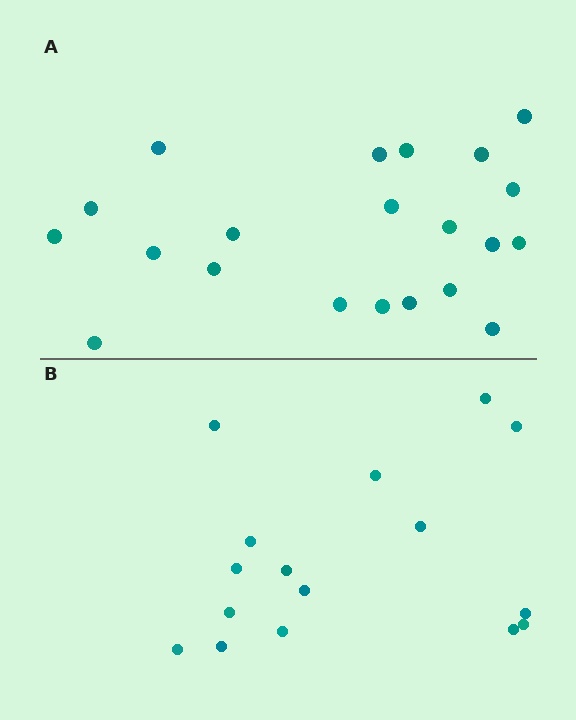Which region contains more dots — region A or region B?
Region A (the top region) has more dots.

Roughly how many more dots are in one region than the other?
Region A has about 5 more dots than region B.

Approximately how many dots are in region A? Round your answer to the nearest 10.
About 20 dots. (The exact count is 21, which rounds to 20.)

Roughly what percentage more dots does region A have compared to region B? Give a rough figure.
About 30% more.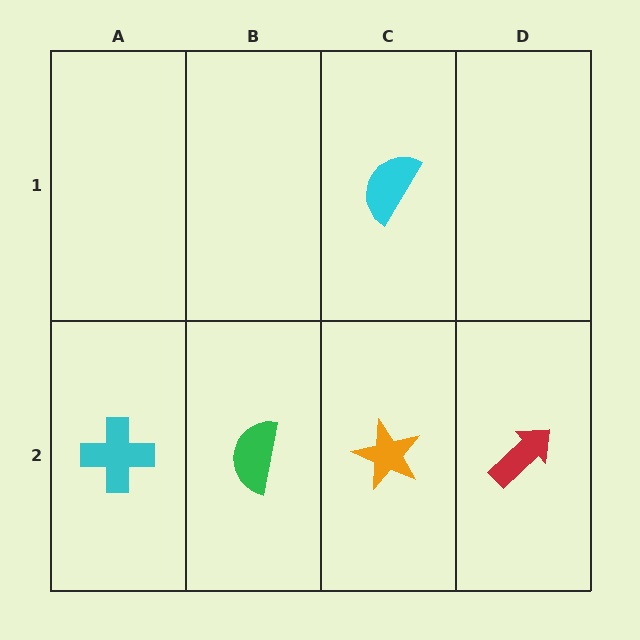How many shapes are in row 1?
1 shape.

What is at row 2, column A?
A cyan cross.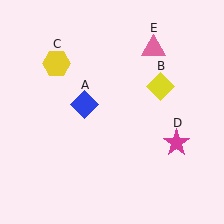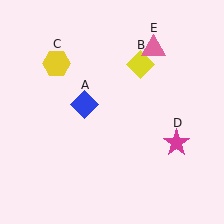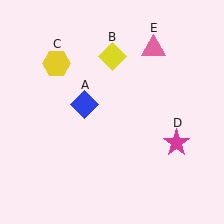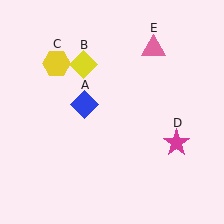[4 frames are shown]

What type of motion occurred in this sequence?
The yellow diamond (object B) rotated counterclockwise around the center of the scene.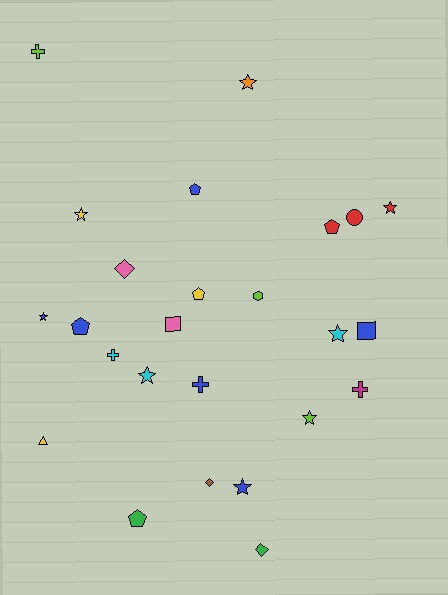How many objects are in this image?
There are 25 objects.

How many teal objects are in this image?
There are no teal objects.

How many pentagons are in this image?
There are 5 pentagons.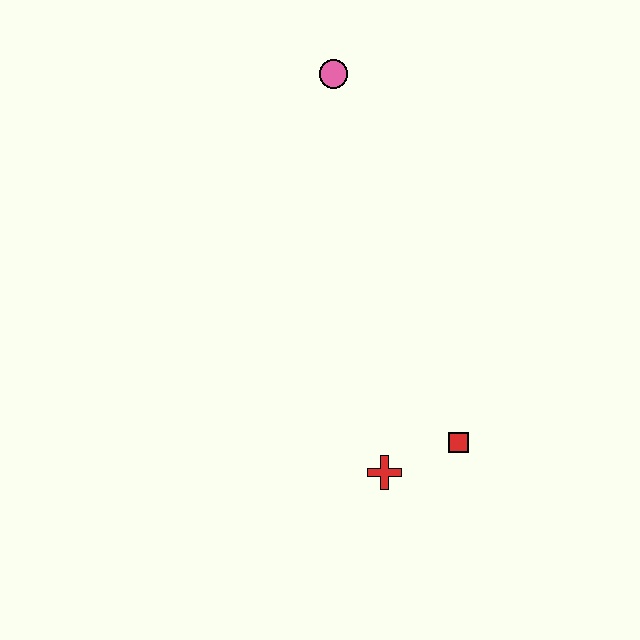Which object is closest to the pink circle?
The red square is closest to the pink circle.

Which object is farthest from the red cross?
The pink circle is farthest from the red cross.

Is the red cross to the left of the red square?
Yes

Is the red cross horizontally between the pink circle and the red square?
Yes